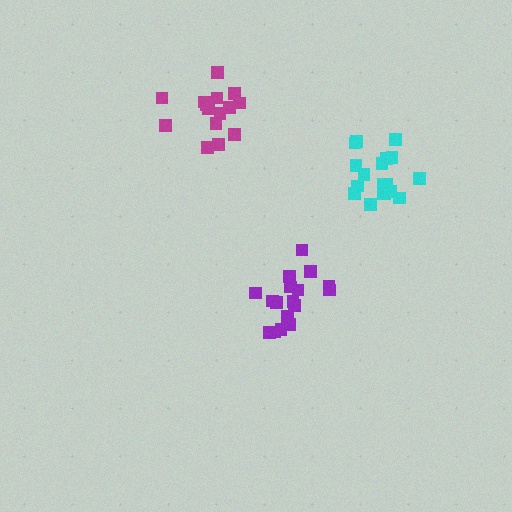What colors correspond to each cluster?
The clusters are colored: purple, cyan, magenta.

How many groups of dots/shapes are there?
There are 3 groups.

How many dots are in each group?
Group 1: 17 dots, Group 2: 18 dots, Group 3: 15 dots (50 total).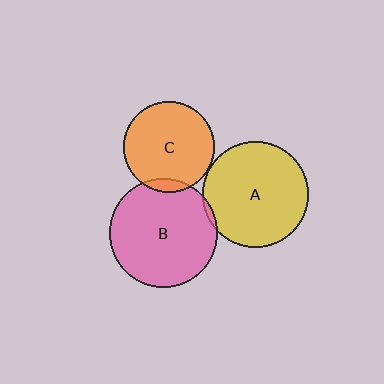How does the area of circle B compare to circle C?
Approximately 1.4 times.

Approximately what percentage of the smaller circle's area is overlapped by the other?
Approximately 5%.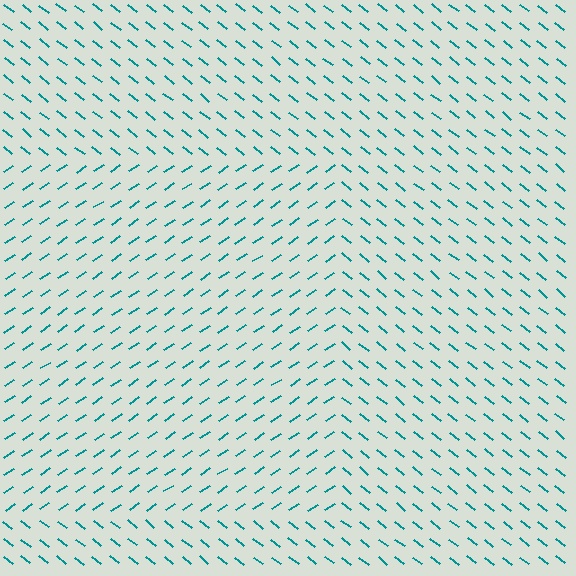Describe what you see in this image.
The image is filled with small teal line segments. A rectangle region in the image has lines oriented differently from the surrounding lines, creating a visible texture boundary.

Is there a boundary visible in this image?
Yes, there is a texture boundary formed by a change in line orientation.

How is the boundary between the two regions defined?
The boundary is defined purely by a change in line orientation (approximately 72 degrees difference). All lines are the same color and thickness.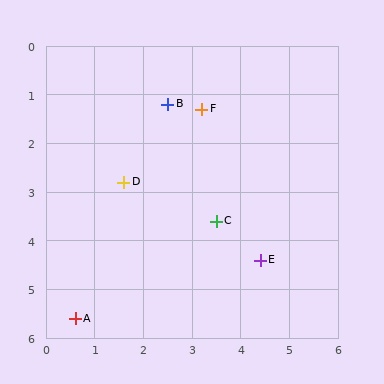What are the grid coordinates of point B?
Point B is at approximately (2.5, 1.2).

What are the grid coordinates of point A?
Point A is at approximately (0.6, 5.6).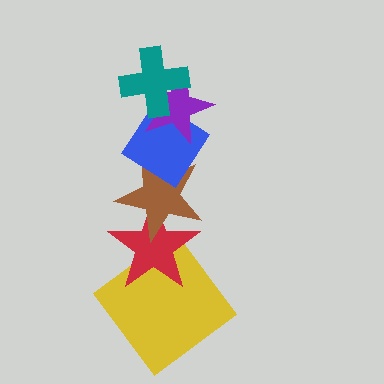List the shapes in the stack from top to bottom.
From top to bottom: the teal cross, the purple star, the blue diamond, the brown star, the red star, the yellow diamond.